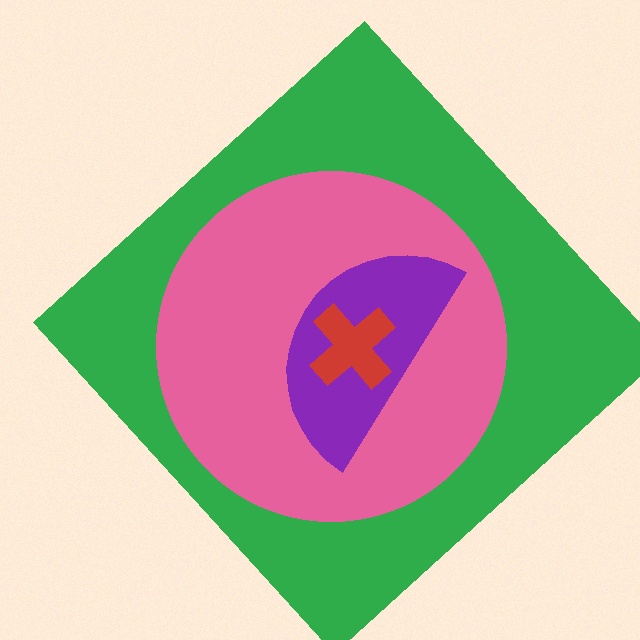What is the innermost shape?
The red cross.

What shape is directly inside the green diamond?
The pink circle.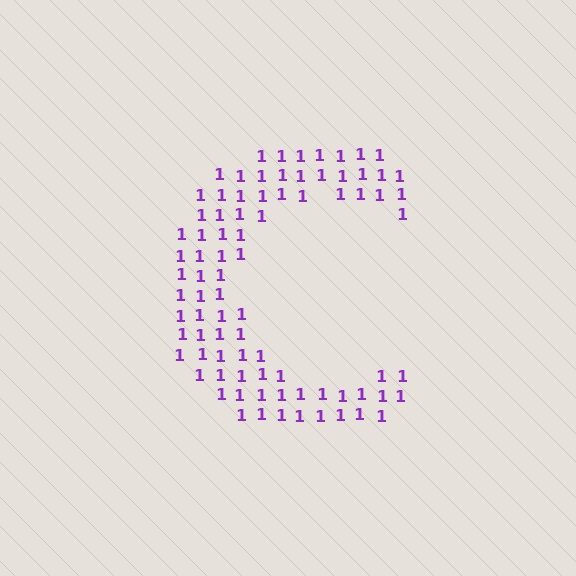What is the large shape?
The large shape is the letter C.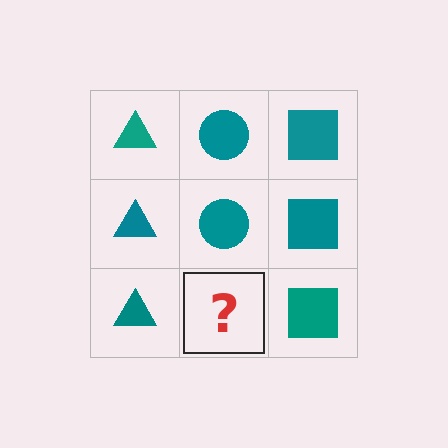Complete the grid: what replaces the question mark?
The question mark should be replaced with a teal circle.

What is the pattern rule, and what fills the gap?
The rule is that each column has a consistent shape. The gap should be filled with a teal circle.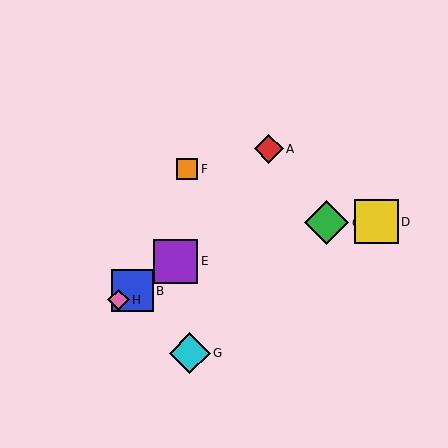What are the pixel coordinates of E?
Object E is at (176, 261).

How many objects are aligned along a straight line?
3 objects (B, E, H) are aligned along a straight line.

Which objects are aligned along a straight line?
Objects B, E, H are aligned along a straight line.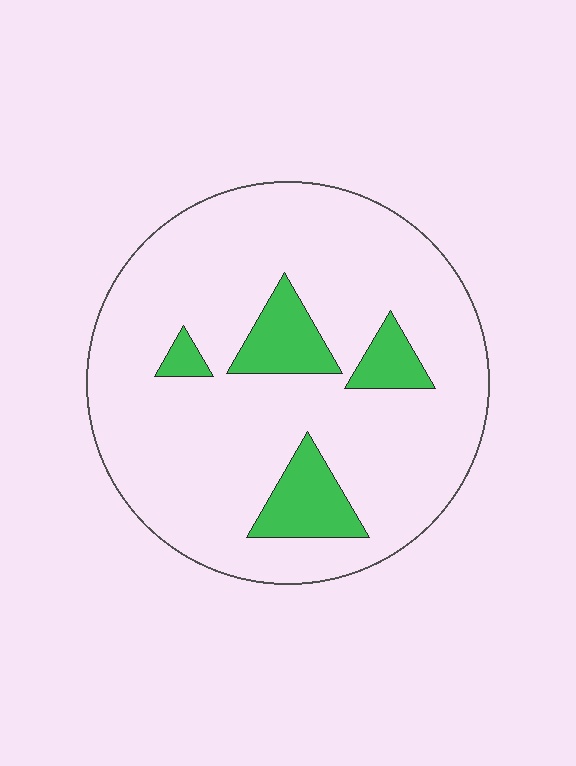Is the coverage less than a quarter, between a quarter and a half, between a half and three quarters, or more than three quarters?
Less than a quarter.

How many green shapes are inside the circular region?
4.